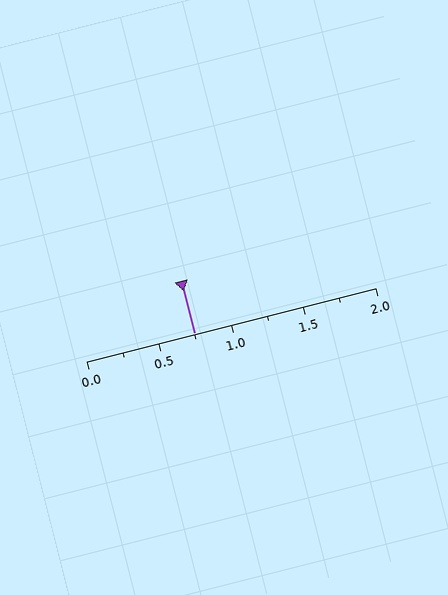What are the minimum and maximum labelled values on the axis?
The axis runs from 0.0 to 2.0.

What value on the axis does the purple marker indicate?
The marker indicates approximately 0.75.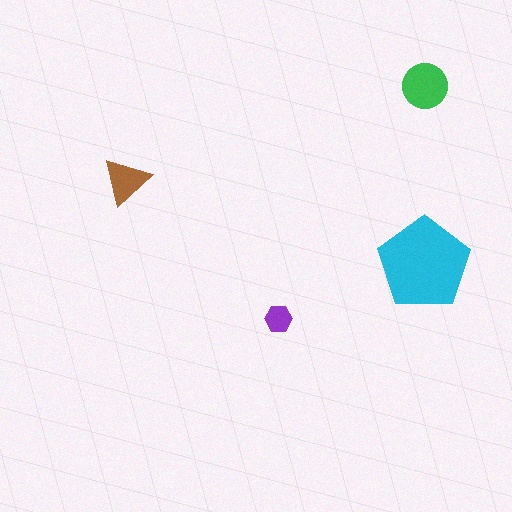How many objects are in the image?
There are 4 objects in the image.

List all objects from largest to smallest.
The cyan pentagon, the green circle, the brown triangle, the purple hexagon.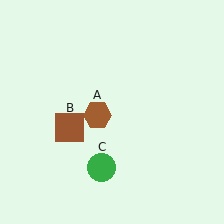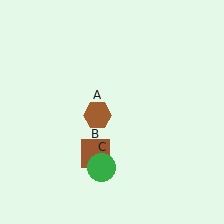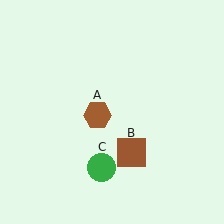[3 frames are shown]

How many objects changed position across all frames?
1 object changed position: brown square (object B).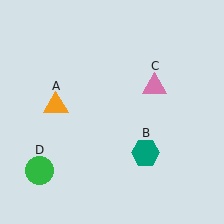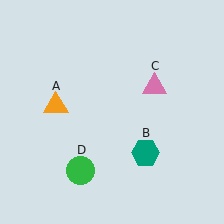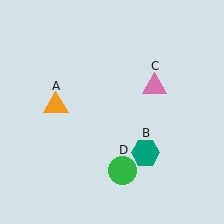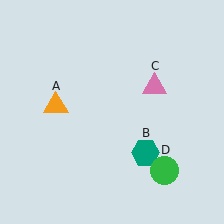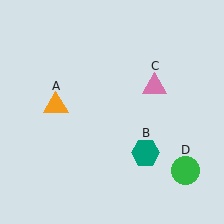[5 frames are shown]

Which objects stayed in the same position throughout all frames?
Orange triangle (object A) and teal hexagon (object B) and pink triangle (object C) remained stationary.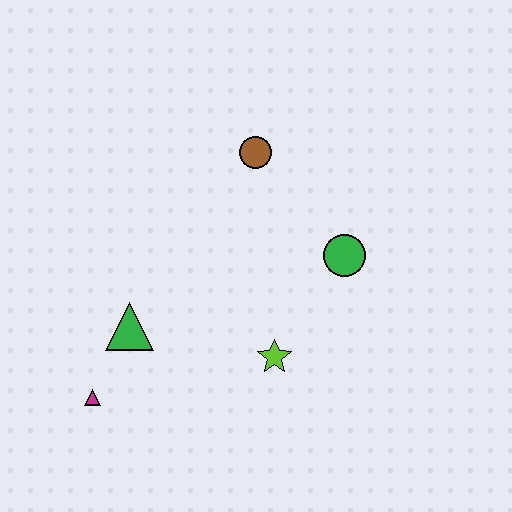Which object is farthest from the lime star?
The brown circle is farthest from the lime star.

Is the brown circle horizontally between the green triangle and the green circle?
Yes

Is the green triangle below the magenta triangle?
No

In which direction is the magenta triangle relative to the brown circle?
The magenta triangle is below the brown circle.